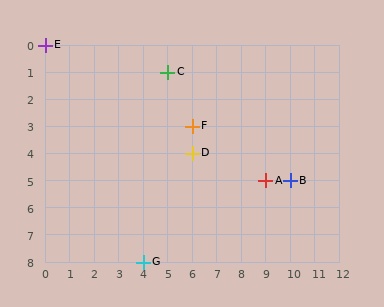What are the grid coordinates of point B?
Point B is at grid coordinates (10, 5).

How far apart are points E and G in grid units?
Points E and G are 4 columns and 8 rows apart (about 8.9 grid units diagonally).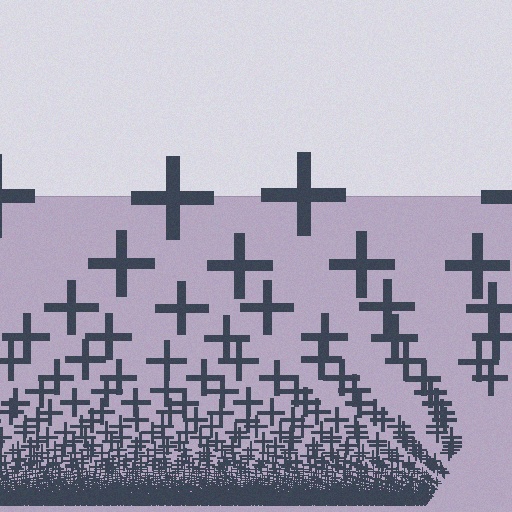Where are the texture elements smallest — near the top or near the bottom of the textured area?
Near the bottom.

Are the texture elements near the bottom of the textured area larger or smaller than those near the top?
Smaller. The gradient is inverted — elements near the bottom are smaller and denser.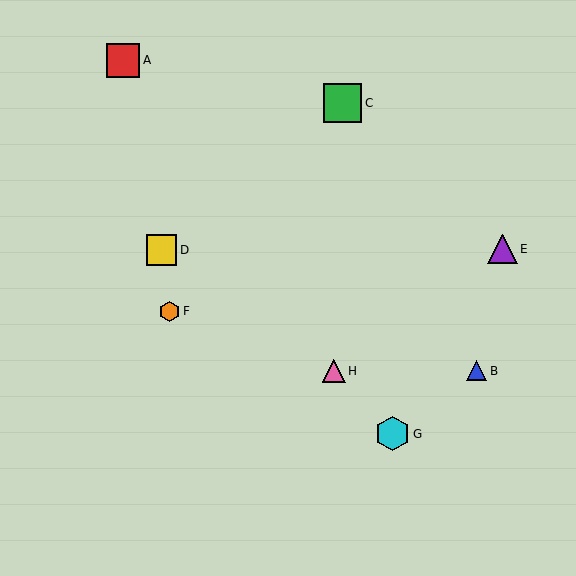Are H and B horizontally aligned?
Yes, both are at y≈371.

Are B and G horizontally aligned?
No, B is at y≈371 and G is at y≈434.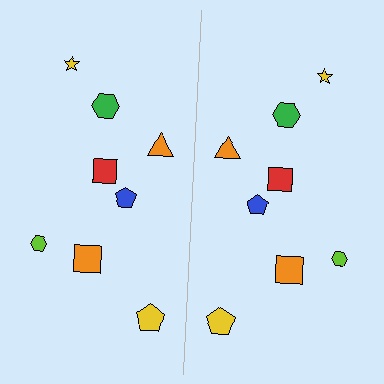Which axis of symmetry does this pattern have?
The pattern has a vertical axis of symmetry running through the center of the image.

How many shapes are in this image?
There are 16 shapes in this image.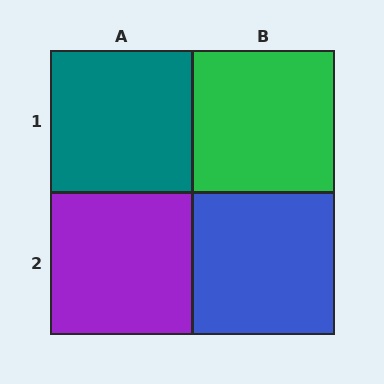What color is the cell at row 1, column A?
Teal.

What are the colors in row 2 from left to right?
Purple, blue.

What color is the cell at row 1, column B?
Green.